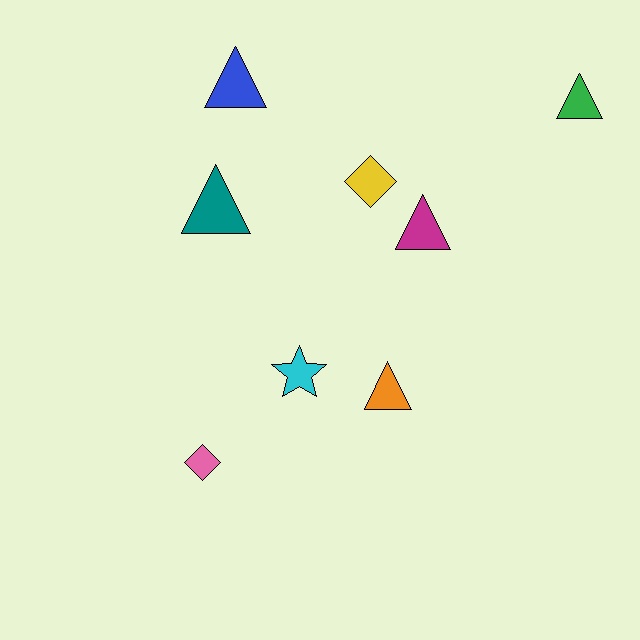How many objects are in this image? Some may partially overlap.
There are 8 objects.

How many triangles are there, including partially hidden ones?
There are 5 triangles.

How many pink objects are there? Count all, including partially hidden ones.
There is 1 pink object.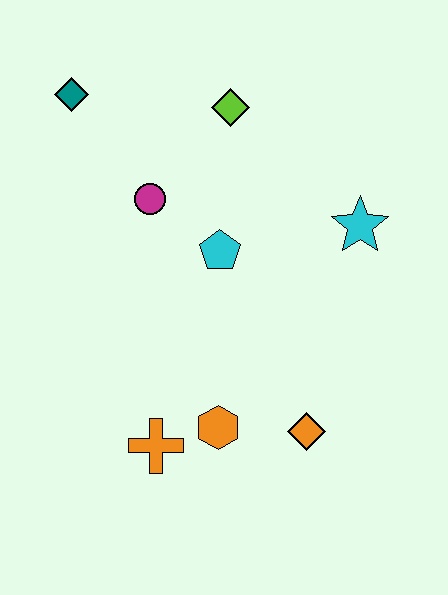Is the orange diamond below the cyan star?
Yes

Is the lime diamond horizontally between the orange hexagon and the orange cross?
No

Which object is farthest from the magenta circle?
The orange diamond is farthest from the magenta circle.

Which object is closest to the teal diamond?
The magenta circle is closest to the teal diamond.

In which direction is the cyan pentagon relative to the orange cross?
The cyan pentagon is above the orange cross.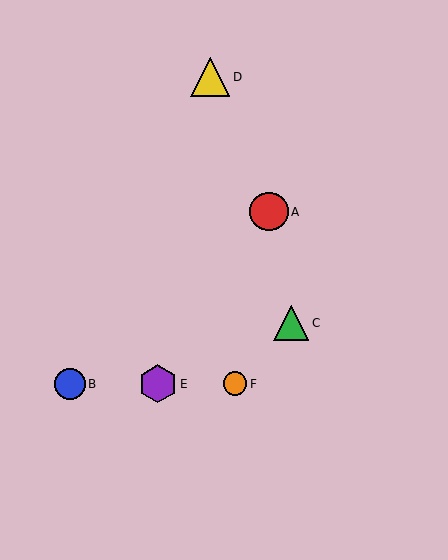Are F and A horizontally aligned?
No, F is at y≈384 and A is at y≈212.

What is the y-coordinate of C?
Object C is at y≈323.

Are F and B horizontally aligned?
Yes, both are at y≈384.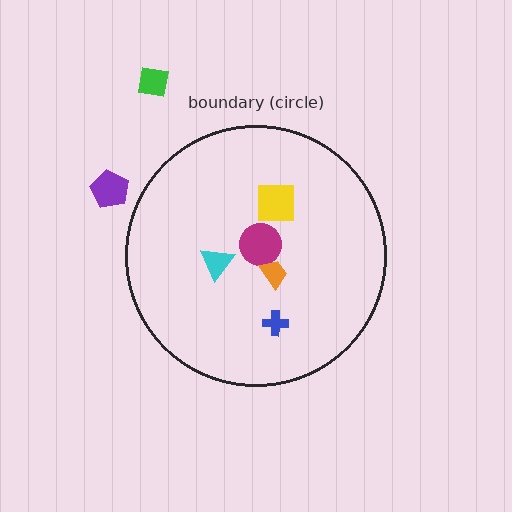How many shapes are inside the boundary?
5 inside, 2 outside.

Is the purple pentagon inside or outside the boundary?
Outside.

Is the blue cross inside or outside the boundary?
Inside.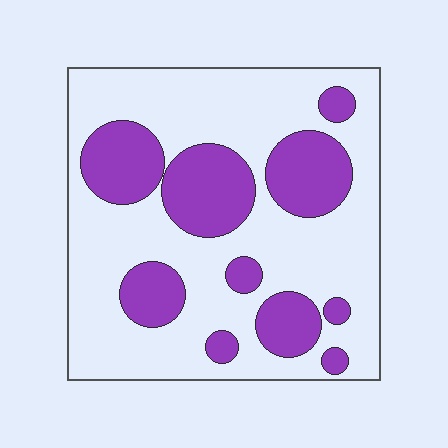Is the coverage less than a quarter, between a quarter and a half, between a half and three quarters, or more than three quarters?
Between a quarter and a half.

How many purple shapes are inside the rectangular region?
10.